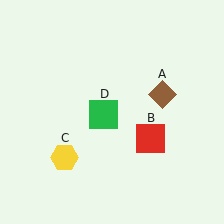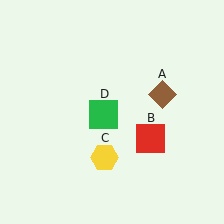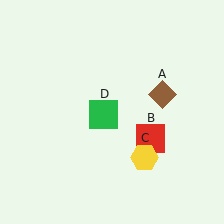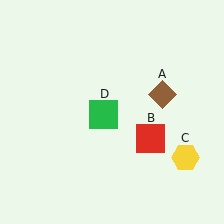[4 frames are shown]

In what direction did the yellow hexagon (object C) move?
The yellow hexagon (object C) moved right.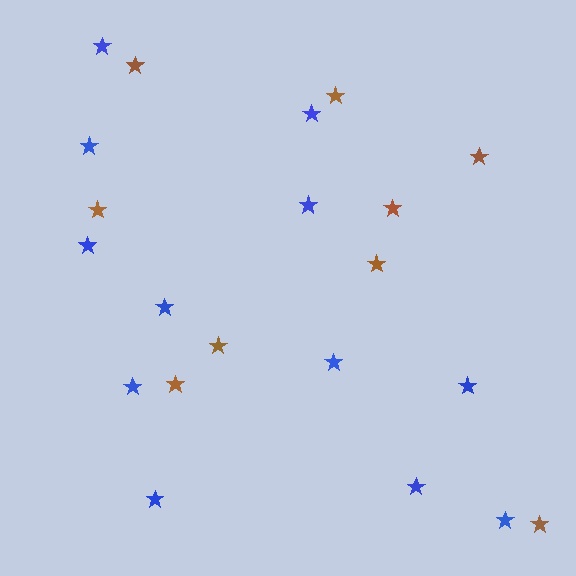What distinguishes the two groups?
There are 2 groups: one group of brown stars (9) and one group of blue stars (12).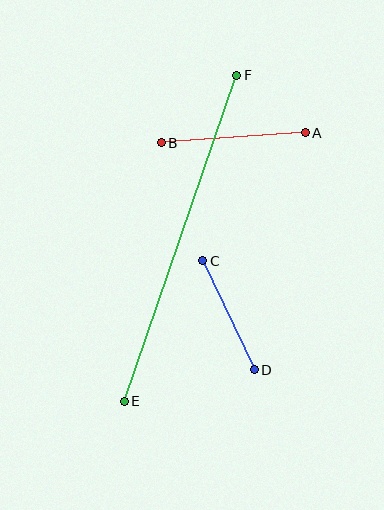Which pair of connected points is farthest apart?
Points E and F are farthest apart.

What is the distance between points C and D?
The distance is approximately 121 pixels.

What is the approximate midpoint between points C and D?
The midpoint is at approximately (229, 315) pixels.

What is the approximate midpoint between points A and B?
The midpoint is at approximately (233, 138) pixels.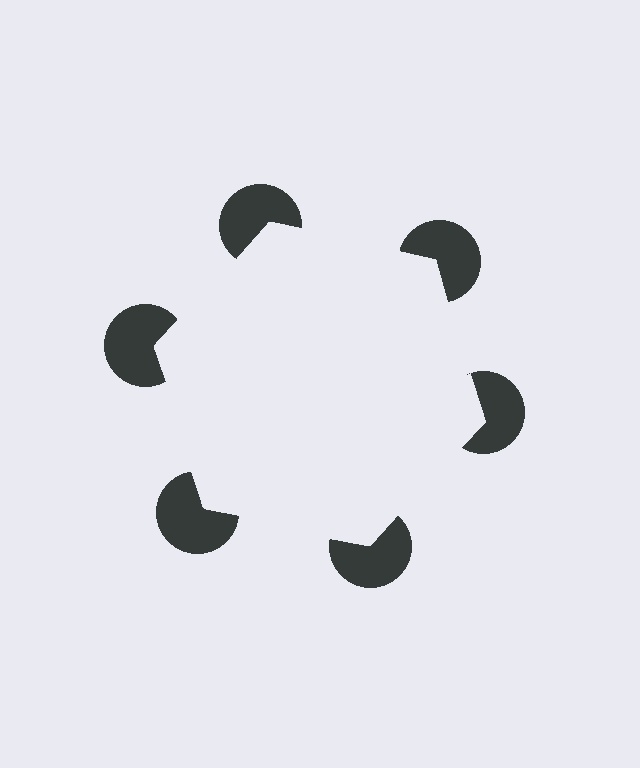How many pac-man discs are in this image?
There are 6 — one at each vertex of the illusory hexagon.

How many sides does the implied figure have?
6 sides.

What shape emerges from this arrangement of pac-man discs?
An illusory hexagon — its edges are inferred from the aligned wedge cuts in the pac-man discs, not physically drawn.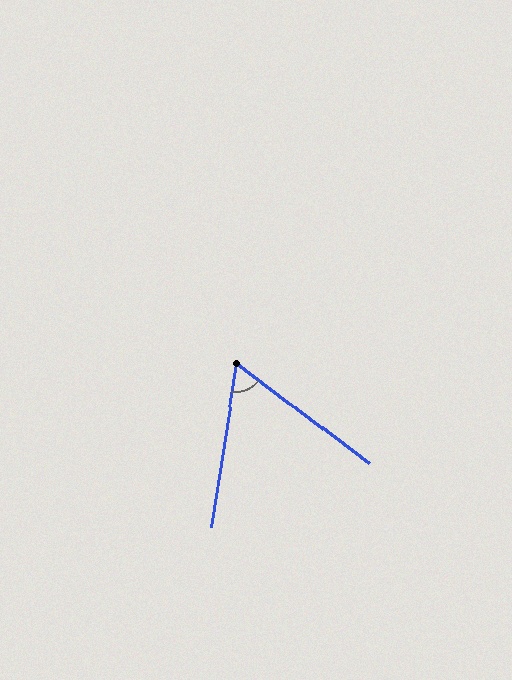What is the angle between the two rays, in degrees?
Approximately 62 degrees.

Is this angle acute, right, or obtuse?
It is acute.